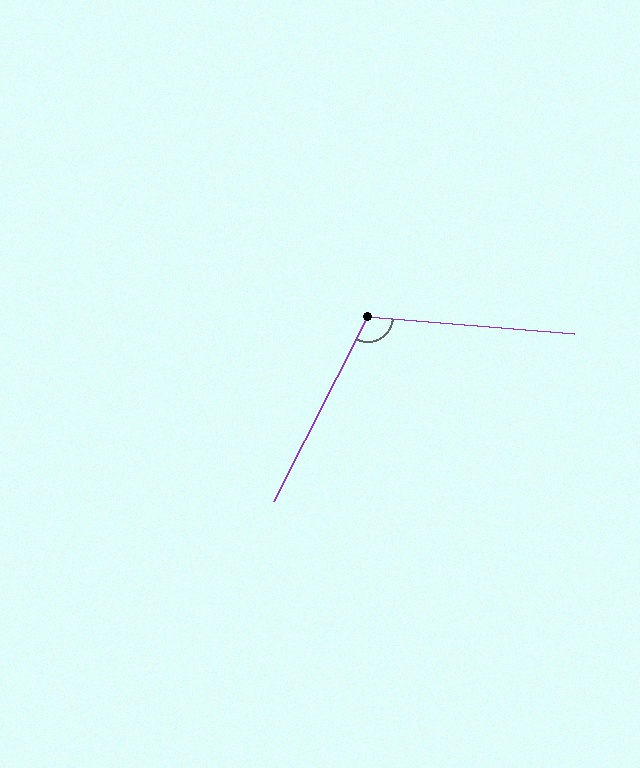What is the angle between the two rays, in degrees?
Approximately 113 degrees.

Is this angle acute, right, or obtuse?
It is obtuse.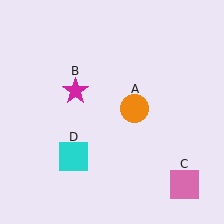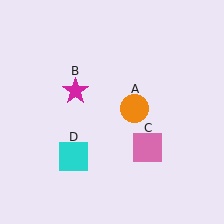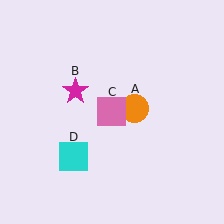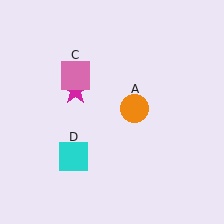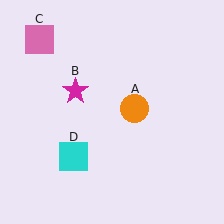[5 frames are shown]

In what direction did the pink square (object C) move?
The pink square (object C) moved up and to the left.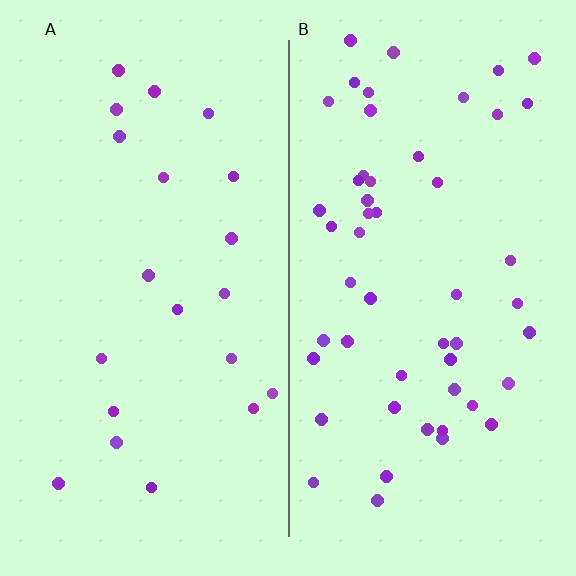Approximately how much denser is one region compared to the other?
Approximately 2.5× — region B over region A.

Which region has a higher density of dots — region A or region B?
B (the right).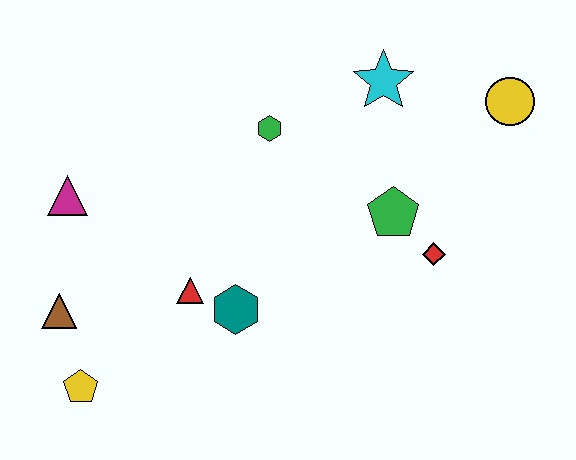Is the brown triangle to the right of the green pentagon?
No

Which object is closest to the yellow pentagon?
The brown triangle is closest to the yellow pentagon.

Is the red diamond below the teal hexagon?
No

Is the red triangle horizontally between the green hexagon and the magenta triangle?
Yes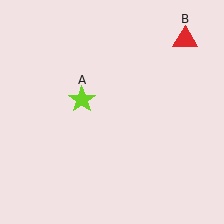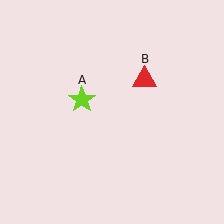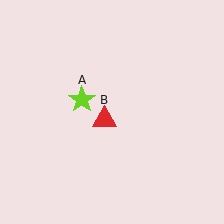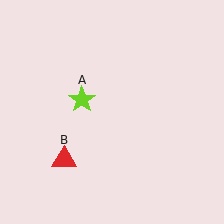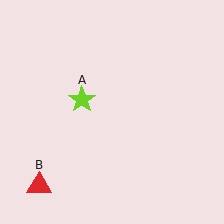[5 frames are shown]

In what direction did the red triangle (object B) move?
The red triangle (object B) moved down and to the left.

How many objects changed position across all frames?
1 object changed position: red triangle (object B).